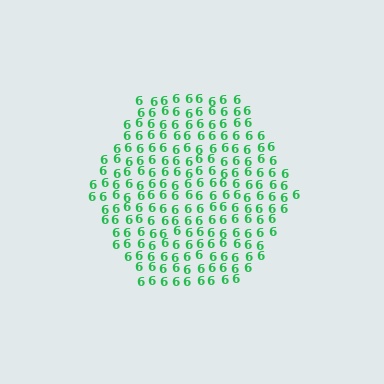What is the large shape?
The large shape is a hexagon.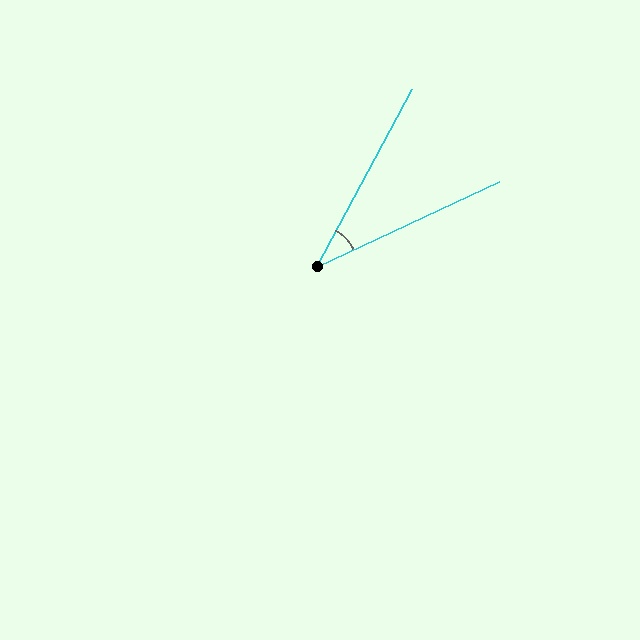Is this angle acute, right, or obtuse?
It is acute.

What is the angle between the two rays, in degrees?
Approximately 37 degrees.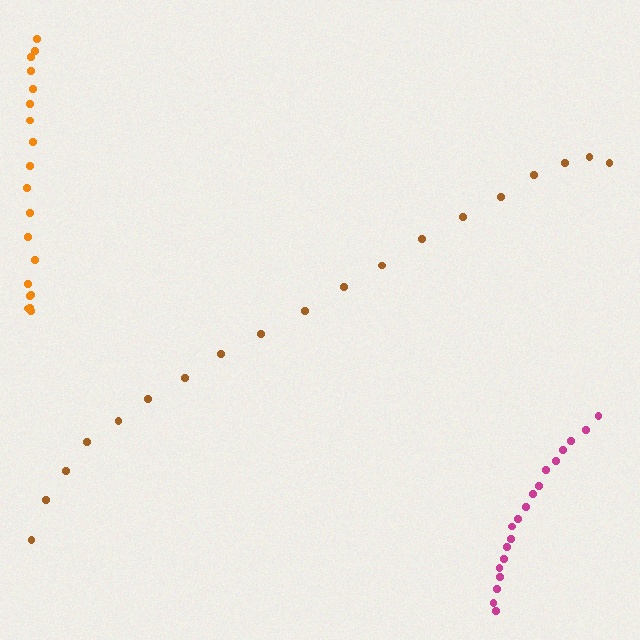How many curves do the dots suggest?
There are 3 distinct paths.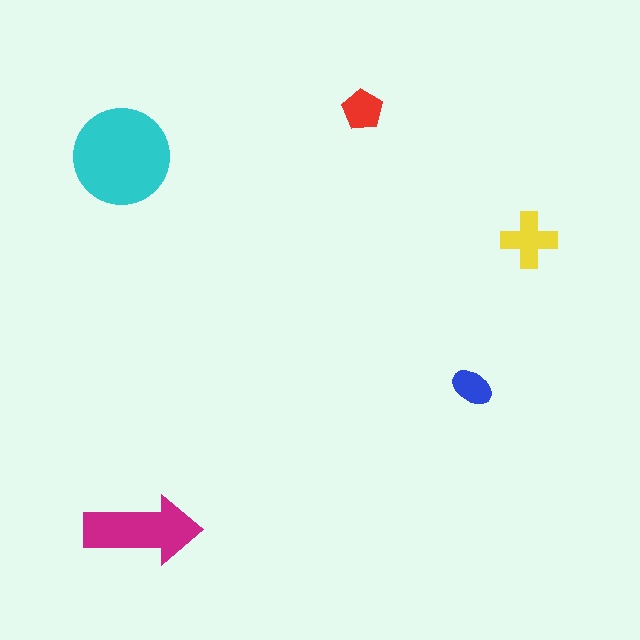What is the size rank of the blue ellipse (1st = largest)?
5th.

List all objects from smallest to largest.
The blue ellipse, the red pentagon, the yellow cross, the magenta arrow, the cyan circle.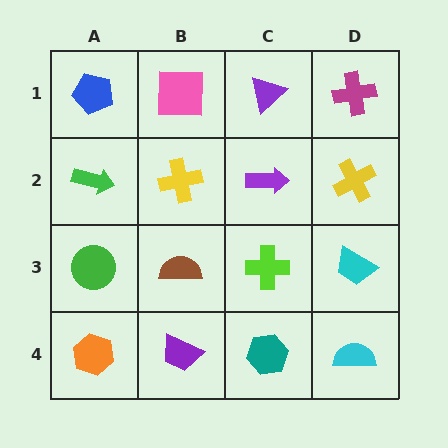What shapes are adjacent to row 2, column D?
A magenta cross (row 1, column D), a cyan trapezoid (row 3, column D), a purple arrow (row 2, column C).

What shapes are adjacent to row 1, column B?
A yellow cross (row 2, column B), a blue pentagon (row 1, column A), a purple triangle (row 1, column C).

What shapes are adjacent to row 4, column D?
A cyan trapezoid (row 3, column D), a teal hexagon (row 4, column C).